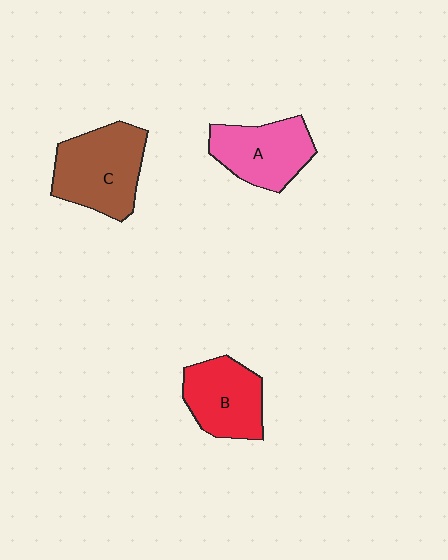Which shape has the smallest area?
Shape B (red).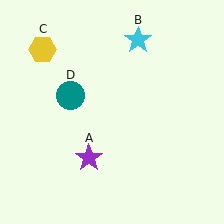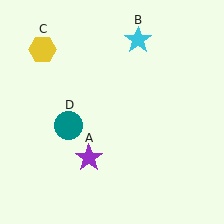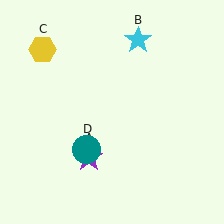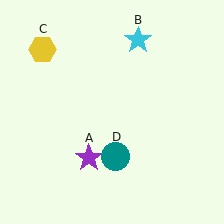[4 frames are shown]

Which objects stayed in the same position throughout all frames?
Purple star (object A) and cyan star (object B) and yellow hexagon (object C) remained stationary.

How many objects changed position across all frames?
1 object changed position: teal circle (object D).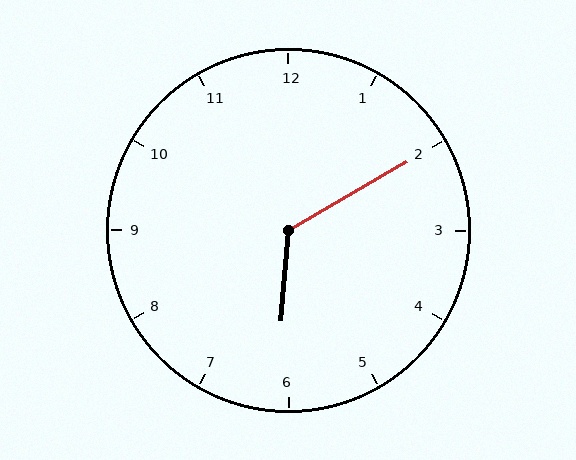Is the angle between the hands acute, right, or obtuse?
It is obtuse.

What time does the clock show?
6:10.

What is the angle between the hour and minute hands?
Approximately 125 degrees.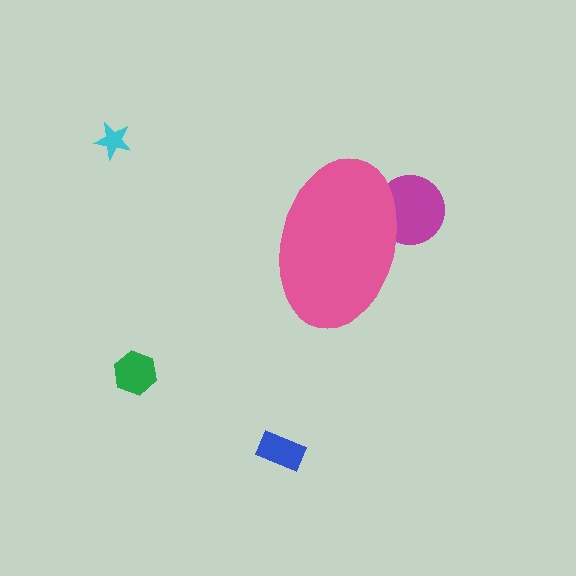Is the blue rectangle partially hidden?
No, the blue rectangle is fully visible.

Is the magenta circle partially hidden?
Yes, the magenta circle is partially hidden behind the pink ellipse.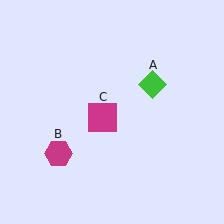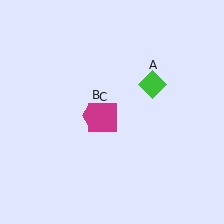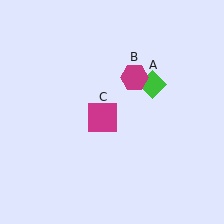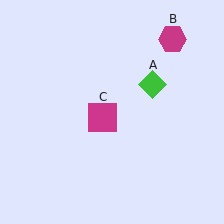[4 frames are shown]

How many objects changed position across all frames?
1 object changed position: magenta hexagon (object B).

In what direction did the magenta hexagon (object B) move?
The magenta hexagon (object B) moved up and to the right.